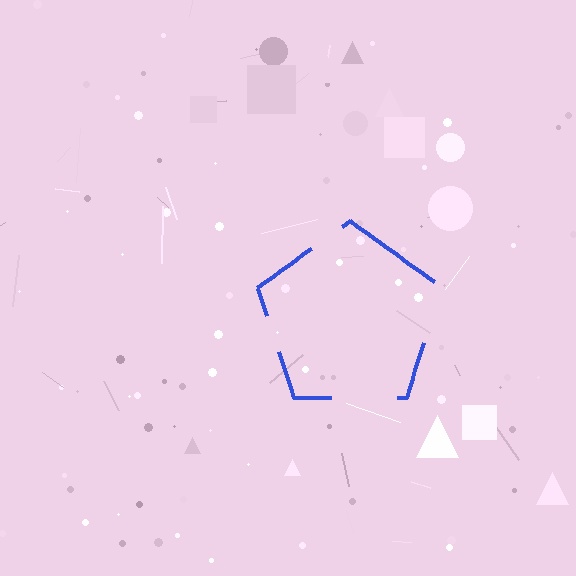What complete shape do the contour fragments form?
The contour fragments form a pentagon.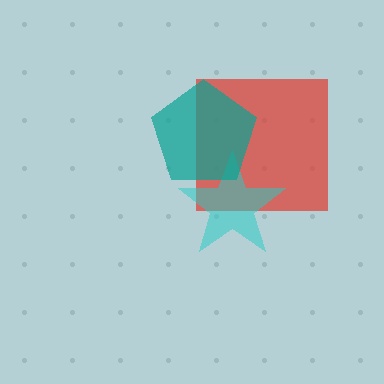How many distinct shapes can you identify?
There are 3 distinct shapes: a red square, a cyan star, a teal pentagon.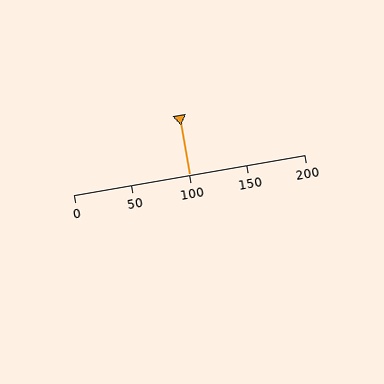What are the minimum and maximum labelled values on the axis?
The axis runs from 0 to 200.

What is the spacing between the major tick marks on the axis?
The major ticks are spaced 50 apart.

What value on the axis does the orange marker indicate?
The marker indicates approximately 100.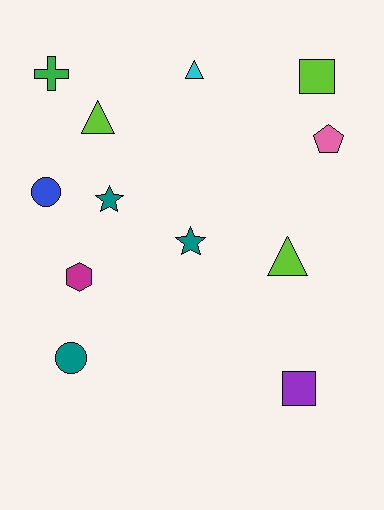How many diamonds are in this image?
There are no diamonds.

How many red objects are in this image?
There are no red objects.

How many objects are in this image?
There are 12 objects.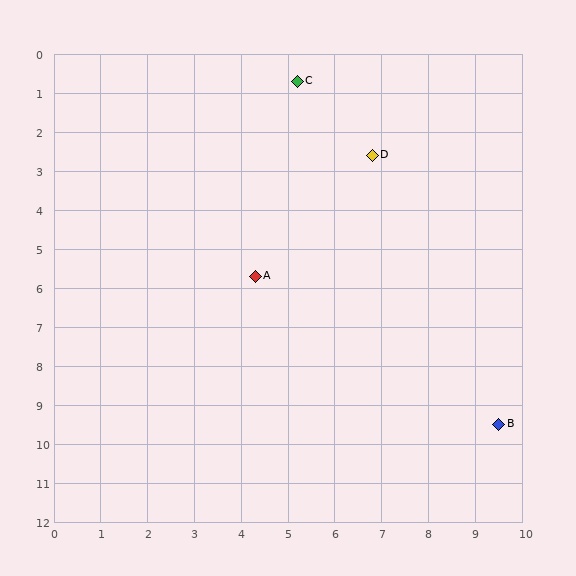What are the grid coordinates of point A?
Point A is at approximately (4.3, 5.7).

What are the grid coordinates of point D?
Point D is at approximately (6.8, 2.6).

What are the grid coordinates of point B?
Point B is at approximately (9.5, 9.5).